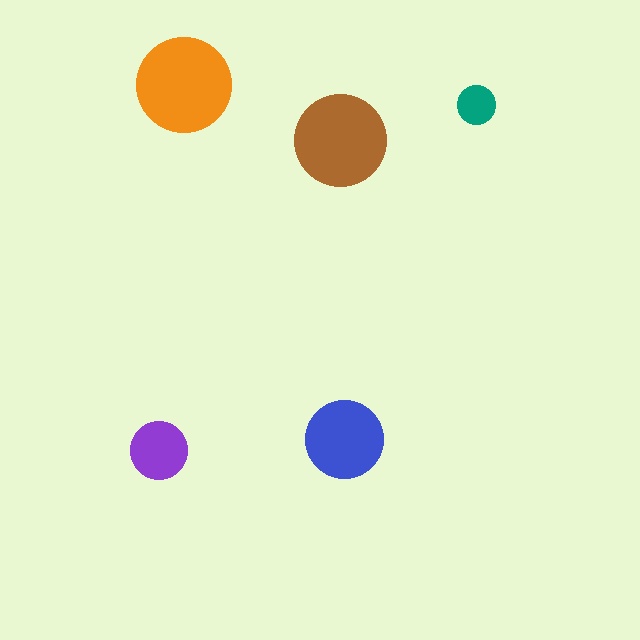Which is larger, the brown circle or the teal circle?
The brown one.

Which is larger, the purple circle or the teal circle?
The purple one.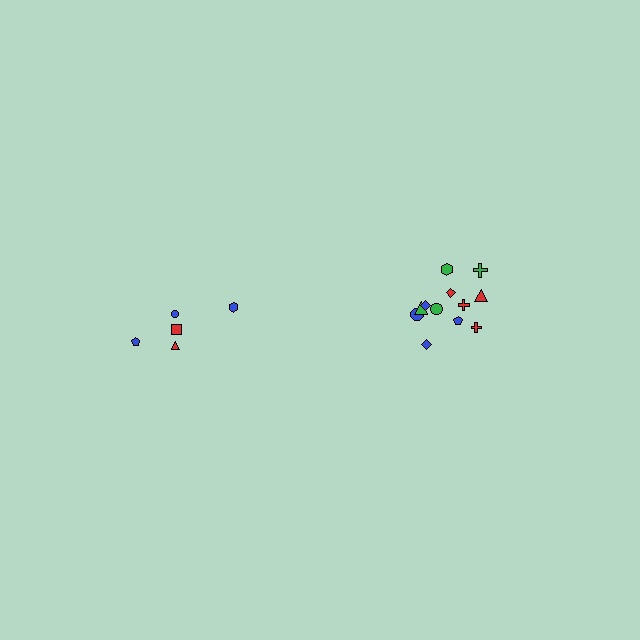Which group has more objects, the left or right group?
The right group.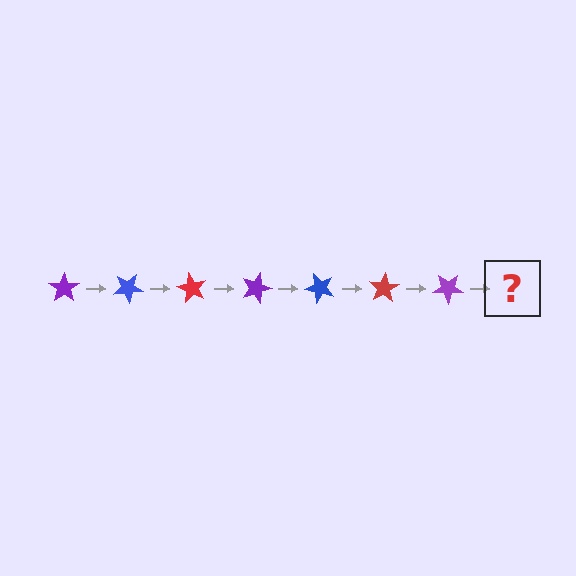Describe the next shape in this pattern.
It should be a blue star, rotated 210 degrees from the start.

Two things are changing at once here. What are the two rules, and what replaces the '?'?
The two rules are that it rotates 30 degrees each step and the color cycles through purple, blue, and red. The '?' should be a blue star, rotated 210 degrees from the start.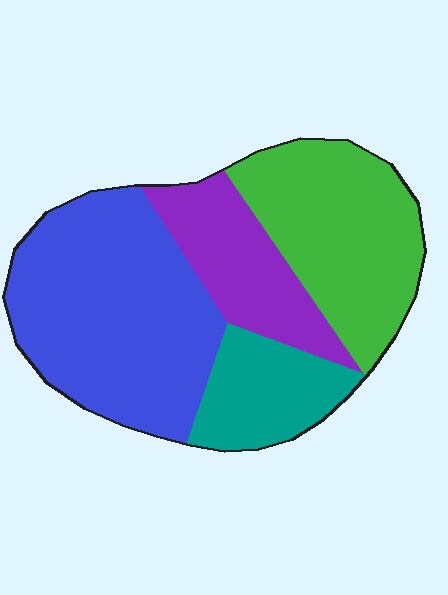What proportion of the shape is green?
Green takes up between a sixth and a third of the shape.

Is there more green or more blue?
Blue.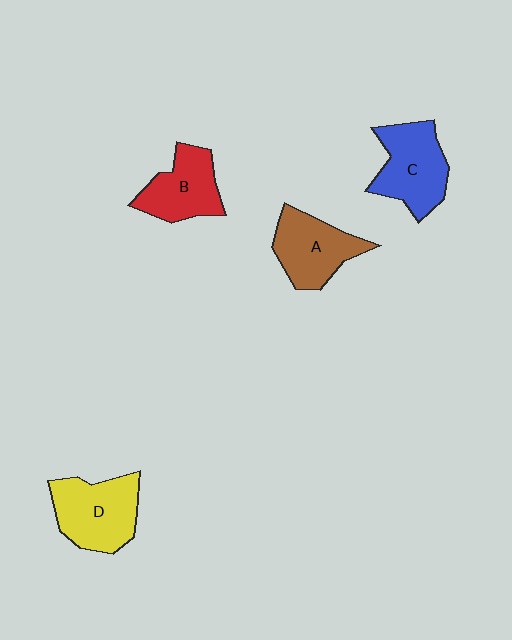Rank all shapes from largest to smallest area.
From largest to smallest: D (yellow), C (blue), A (brown), B (red).